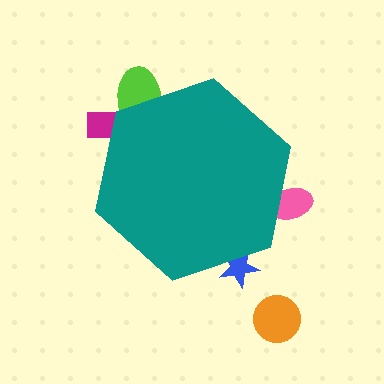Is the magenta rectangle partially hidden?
Yes, the magenta rectangle is partially hidden behind the teal hexagon.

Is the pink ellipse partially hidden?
Yes, the pink ellipse is partially hidden behind the teal hexagon.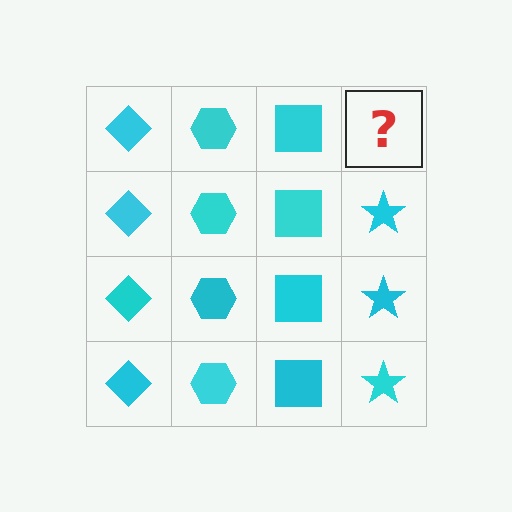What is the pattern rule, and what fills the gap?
The rule is that each column has a consistent shape. The gap should be filled with a cyan star.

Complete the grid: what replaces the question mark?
The question mark should be replaced with a cyan star.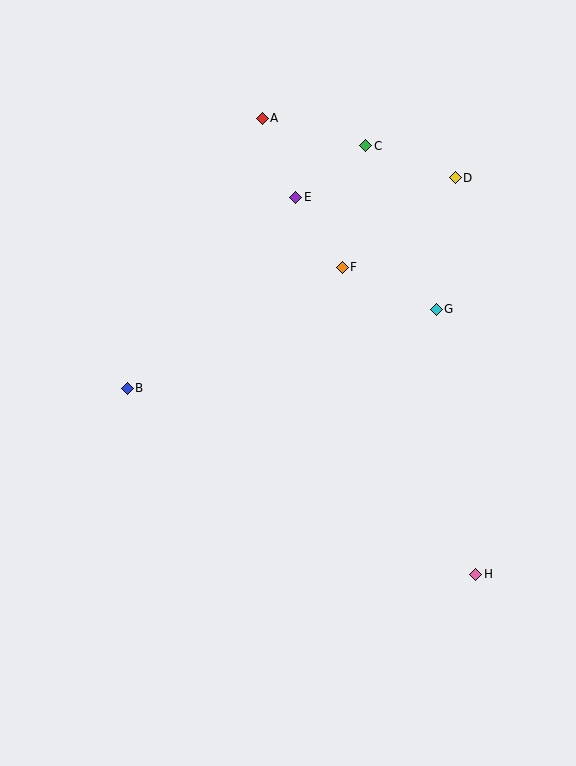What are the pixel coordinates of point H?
Point H is at (476, 574).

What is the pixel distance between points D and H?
The distance between D and H is 397 pixels.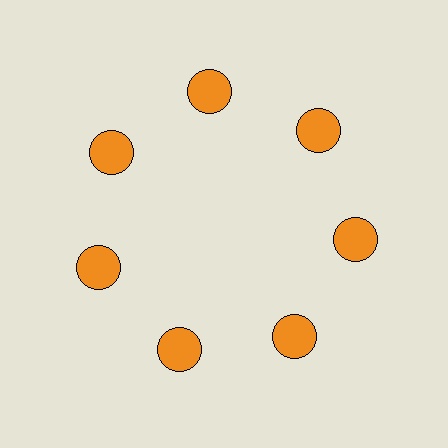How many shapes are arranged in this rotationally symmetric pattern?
There are 7 shapes, arranged in 7 groups of 1.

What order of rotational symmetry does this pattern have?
This pattern has 7-fold rotational symmetry.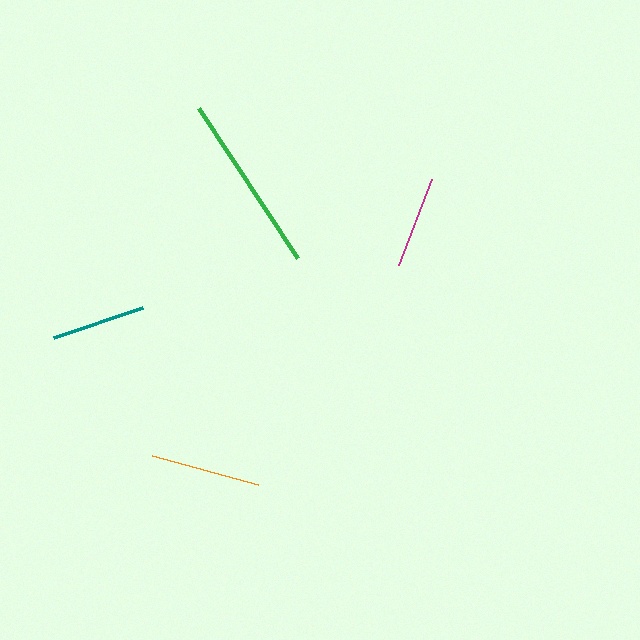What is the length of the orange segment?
The orange segment is approximately 110 pixels long.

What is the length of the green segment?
The green segment is approximately 179 pixels long.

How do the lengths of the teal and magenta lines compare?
The teal and magenta lines are approximately the same length.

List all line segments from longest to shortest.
From longest to shortest: green, orange, teal, magenta.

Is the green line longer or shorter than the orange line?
The green line is longer than the orange line.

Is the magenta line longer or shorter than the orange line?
The orange line is longer than the magenta line.